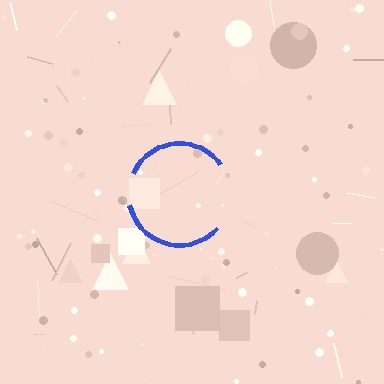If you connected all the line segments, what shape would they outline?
They would outline a circle.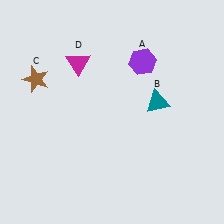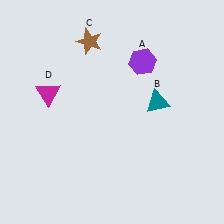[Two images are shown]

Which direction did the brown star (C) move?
The brown star (C) moved right.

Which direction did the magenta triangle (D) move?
The magenta triangle (D) moved down.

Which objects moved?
The objects that moved are: the brown star (C), the magenta triangle (D).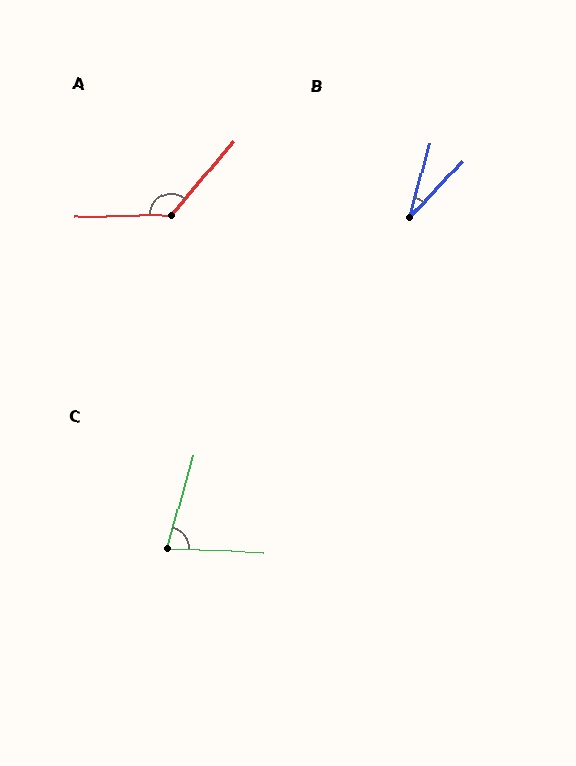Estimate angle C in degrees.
Approximately 76 degrees.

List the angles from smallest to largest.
B (28°), C (76°), A (132°).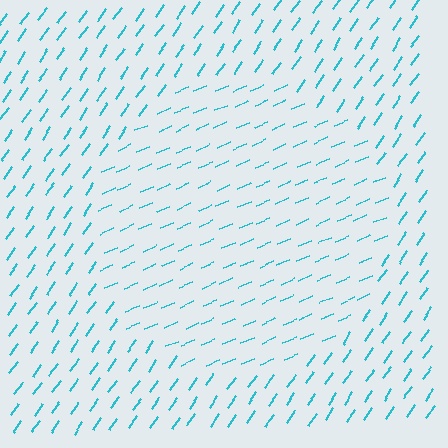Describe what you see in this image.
The image is filled with small cyan line segments. A circle region in the image has lines oriented differently from the surrounding lines, creating a visible texture boundary.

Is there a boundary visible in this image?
Yes, there is a texture boundary formed by a change in line orientation.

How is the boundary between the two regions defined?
The boundary is defined purely by a change in line orientation (approximately 32 degrees difference). All lines are the same color and thickness.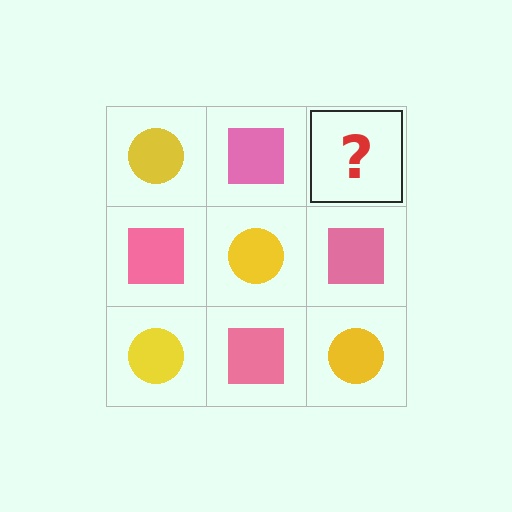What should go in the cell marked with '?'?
The missing cell should contain a yellow circle.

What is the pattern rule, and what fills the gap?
The rule is that it alternates yellow circle and pink square in a checkerboard pattern. The gap should be filled with a yellow circle.